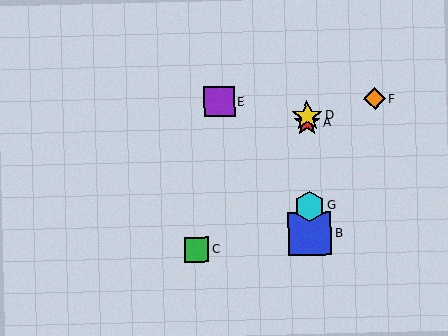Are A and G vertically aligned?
Yes, both are at x≈307.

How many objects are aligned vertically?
4 objects (A, B, D, G) are aligned vertically.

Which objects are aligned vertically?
Objects A, B, D, G are aligned vertically.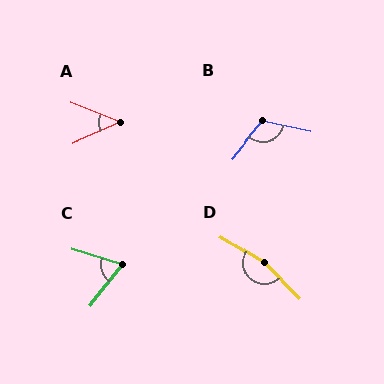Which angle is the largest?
D, at approximately 165 degrees.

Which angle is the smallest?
A, at approximately 46 degrees.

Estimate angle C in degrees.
Approximately 69 degrees.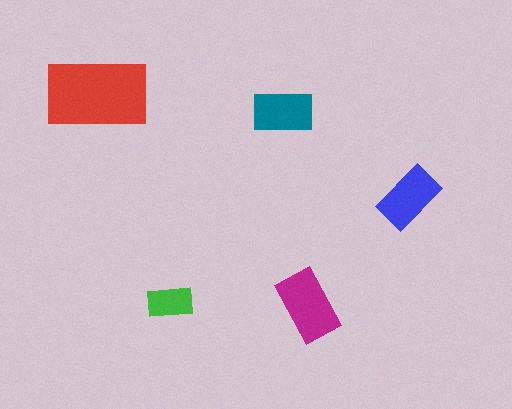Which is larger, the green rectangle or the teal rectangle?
The teal one.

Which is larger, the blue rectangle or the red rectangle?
The red one.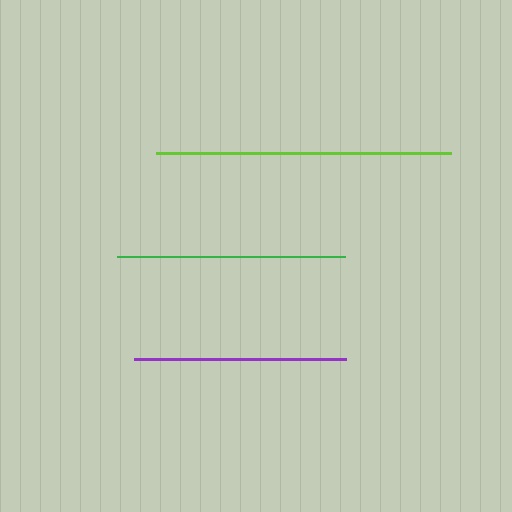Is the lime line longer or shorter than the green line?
The lime line is longer than the green line.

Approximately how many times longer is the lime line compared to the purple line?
The lime line is approximately 1.4 times the length of the purple line.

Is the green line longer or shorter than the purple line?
The green line is longer than the purple line.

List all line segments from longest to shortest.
From longest to shortest: lime, green, purple.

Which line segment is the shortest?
The purple line is the shortest at approximately 213 pixels.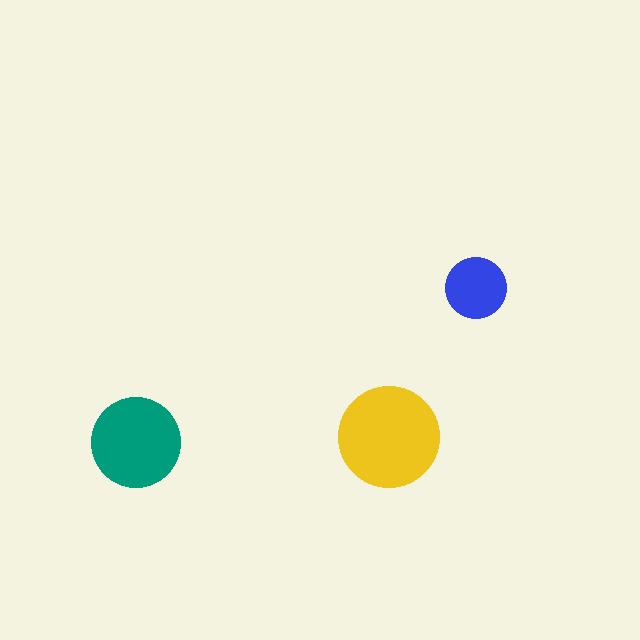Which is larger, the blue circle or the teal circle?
The teal one.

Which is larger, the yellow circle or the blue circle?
The yellow one.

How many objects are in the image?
There are 3 objects in the image.